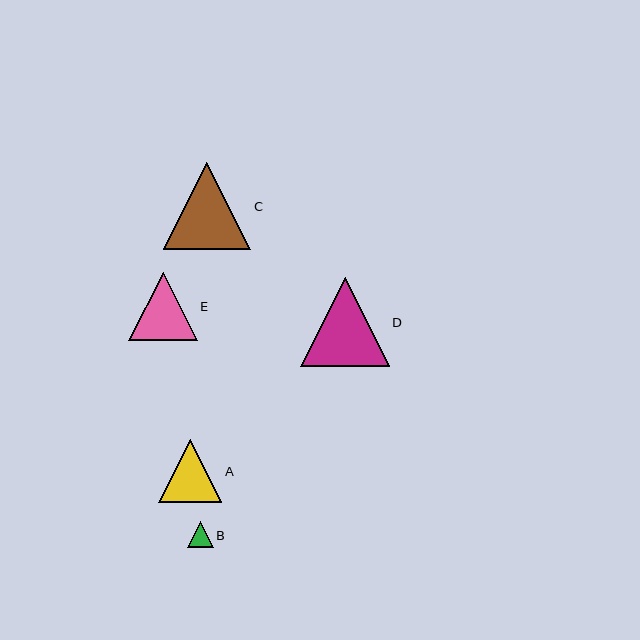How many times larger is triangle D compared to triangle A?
Triangle D is approximately 1.4 times the size of triangle A.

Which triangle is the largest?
Triangle D is the largest with a size of approximately 88 pixels.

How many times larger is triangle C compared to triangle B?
Triangle C is approximately 3.4 times the size of triangle B.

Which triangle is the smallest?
Triangle B is the smallest with a size of approximately 26 pixels.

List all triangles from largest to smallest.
From largest to smallest: D, C, E, A, B.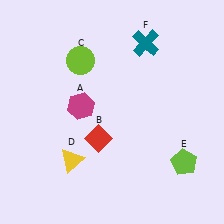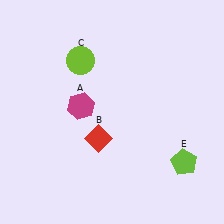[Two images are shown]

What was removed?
The yellow triangle (D), the teal cross (F) were removed in Image 2.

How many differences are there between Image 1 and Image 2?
There are 2 differences between the two images.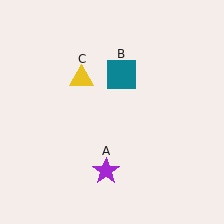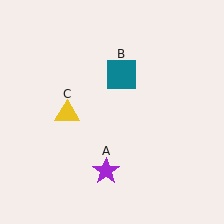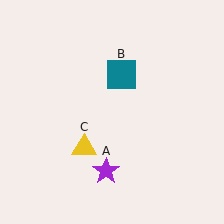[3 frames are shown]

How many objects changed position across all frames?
1 object changed position: yellow triangle (object C).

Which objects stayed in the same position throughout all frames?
Purple star (object A) and teal square (object B) remained stationary.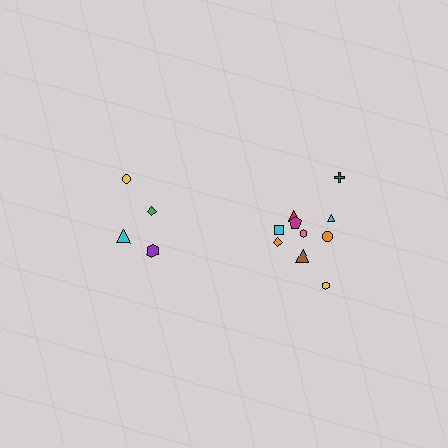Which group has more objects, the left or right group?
The right group.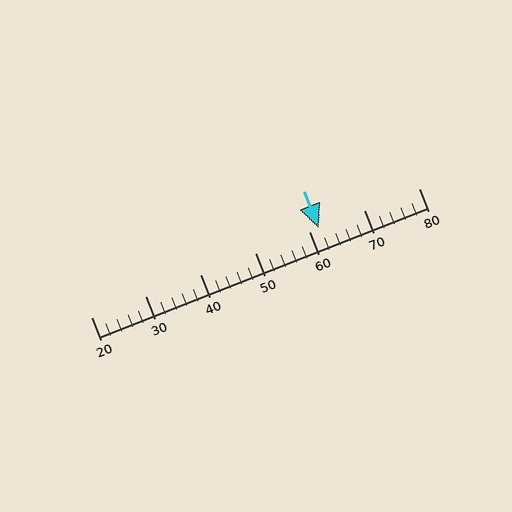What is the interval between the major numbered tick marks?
The major tick marks are spaced 10 units apart.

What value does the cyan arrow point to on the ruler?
The cyan arrow points to approximately 62.